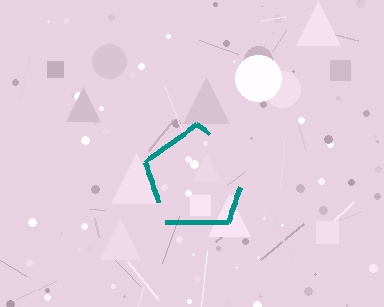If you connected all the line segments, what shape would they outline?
They would outline a pentagon.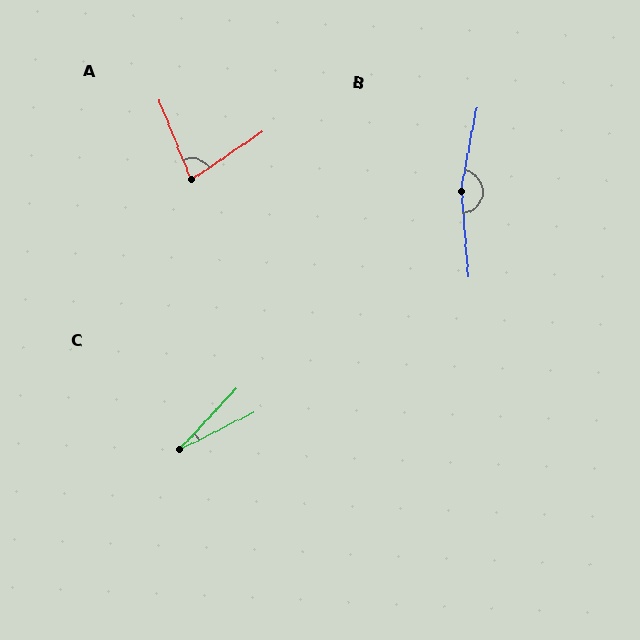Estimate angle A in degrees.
Approximately 77 degrees.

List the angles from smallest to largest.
C (20°), A (77°), B (164°).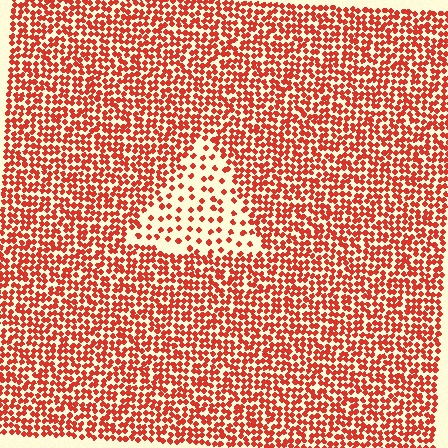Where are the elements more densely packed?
The elements are more densely packed outside the triangle boundary.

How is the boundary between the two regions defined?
The boundary is defined by a change in element density (approximately 2.6x ratio). All elements are the same color, size, and shape.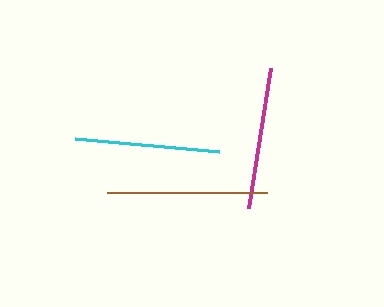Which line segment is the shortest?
The magenta line is the shortest at approximately 142 pixels.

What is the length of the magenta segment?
The magenta segment is approximately 142 pixels long.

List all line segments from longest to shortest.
From longest to shortest: brown, cyan, magenta.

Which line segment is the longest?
The brown line is the longest at approximately 160 pixels.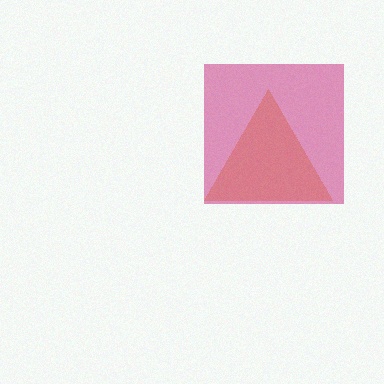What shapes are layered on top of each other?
The layered shapes are: an orange triangle, a magenta square.